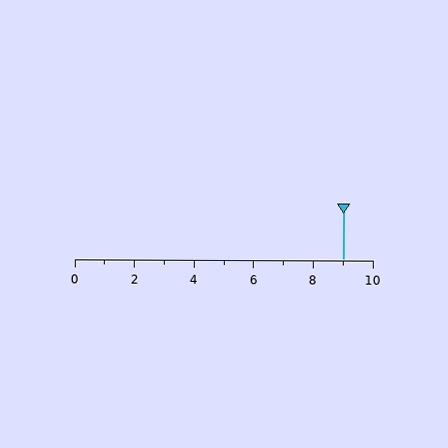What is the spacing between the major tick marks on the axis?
The major ticks are spaced 2 apart.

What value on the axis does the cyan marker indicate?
The marker indicates approximately 9.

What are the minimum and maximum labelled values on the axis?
The axis runs from 0 to 10.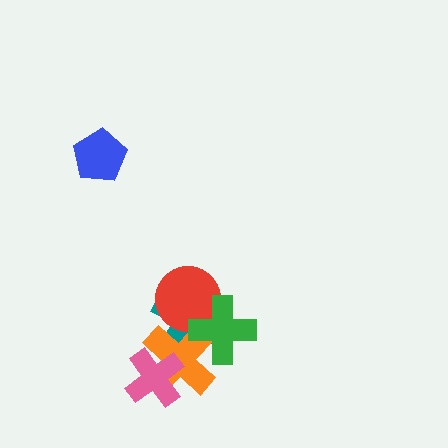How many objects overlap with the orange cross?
4 objects overlap with the orange cross.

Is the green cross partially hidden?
No, no other shape covers it.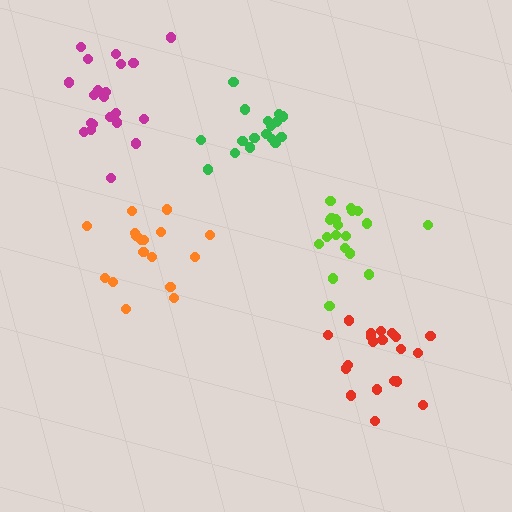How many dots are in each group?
Group 1: 18 dots, Group 2: 21 dots, Group 3: 17 dots, Group 4: 19 dots, Group 5: 20 dots (95 total).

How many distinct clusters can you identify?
There are 5 distinct clusters.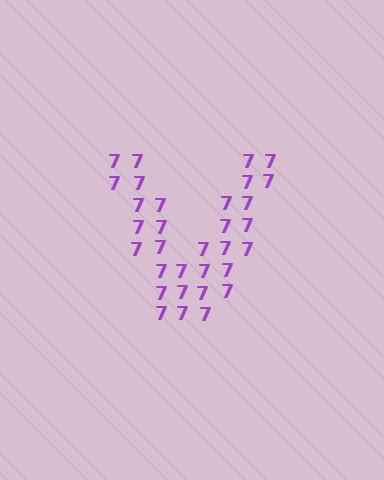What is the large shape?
The large shape is the letter V.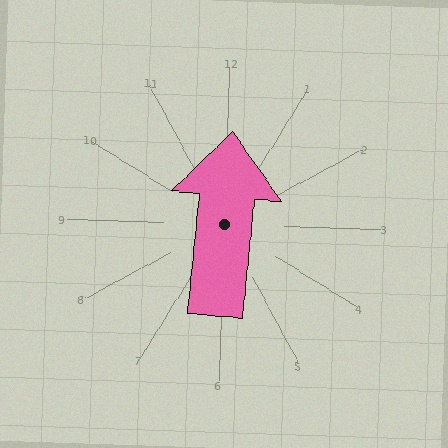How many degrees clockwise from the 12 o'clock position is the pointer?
Approximately 4 degrees.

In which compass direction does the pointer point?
North.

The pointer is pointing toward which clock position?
Roughly 12 o'clock.